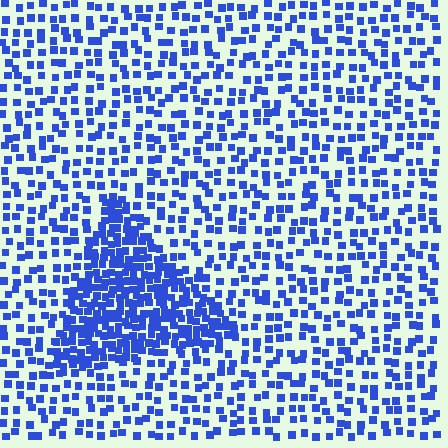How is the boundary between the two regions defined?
The boundary is defined by a change in element density (approximately 2.4x ratio). All elements are the same color, size, and shape.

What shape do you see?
I see a triangle.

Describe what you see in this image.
The image contains small blue elements arranged at two different densities. A triangle-shaped region is visible where the elements are more densely packed than the surrounding area.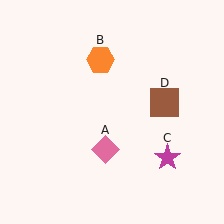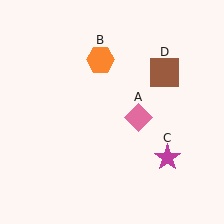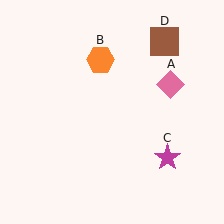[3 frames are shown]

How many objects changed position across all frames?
2 objects changed position: pink diamond (object A), brown square (object D).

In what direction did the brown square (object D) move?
The brown square (object D) moved up.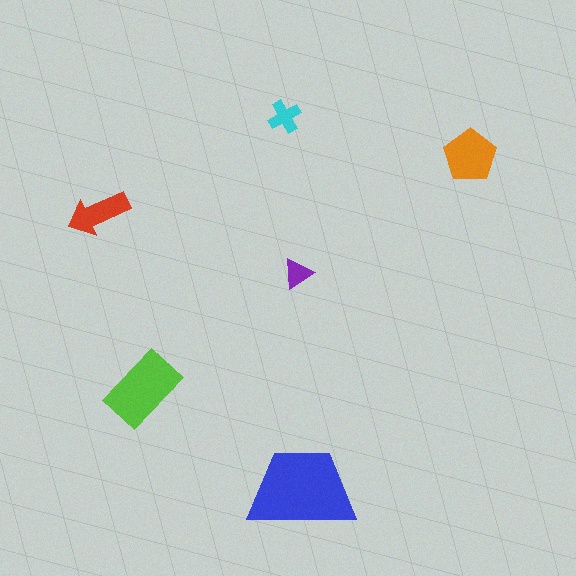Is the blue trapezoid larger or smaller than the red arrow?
Larger.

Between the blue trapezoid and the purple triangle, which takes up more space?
The blue trapezoid.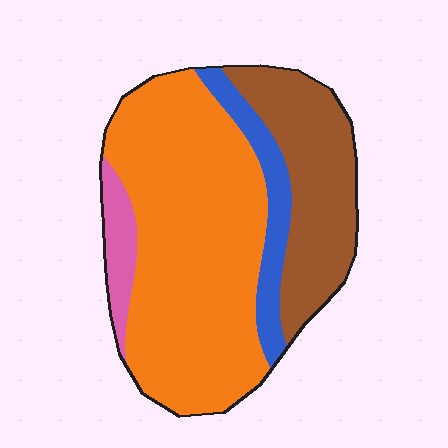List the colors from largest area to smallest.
From largest to smallest: orange, brown, blue, pink.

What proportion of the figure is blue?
Blue covers around 10% of the figure.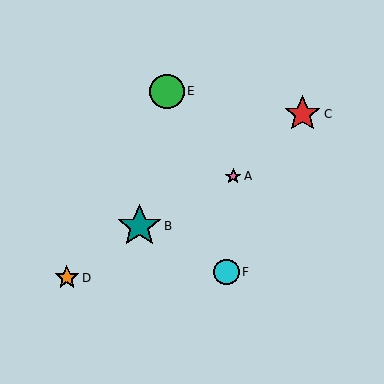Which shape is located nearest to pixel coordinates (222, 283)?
The cyan circle (labeled F) at (227, 272) is nearest to that location.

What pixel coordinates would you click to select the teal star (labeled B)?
Click at (139, 226) to select the teal star B.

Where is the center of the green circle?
The center of the green circle is at (167, 91).